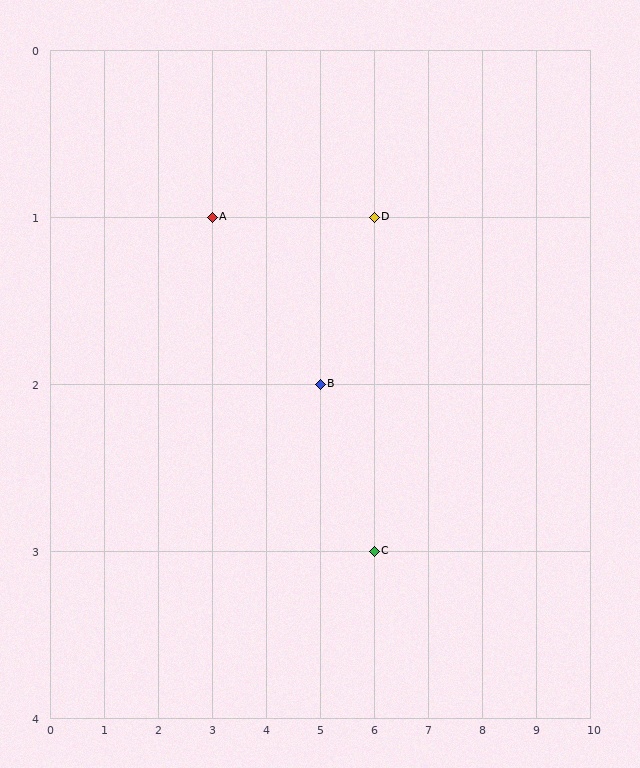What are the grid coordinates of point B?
Point B is at grid coordinates (5, 2).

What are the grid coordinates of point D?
Point D is at grid coordinates (6, 1).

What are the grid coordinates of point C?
Point C is at grid coordinates (6, 3).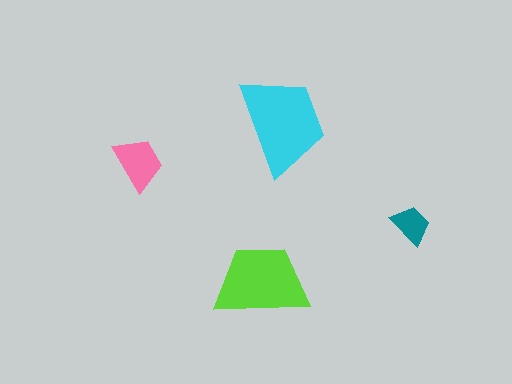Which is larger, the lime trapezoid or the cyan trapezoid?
The cyan one.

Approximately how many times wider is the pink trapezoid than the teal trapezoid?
About 1.5 times wider.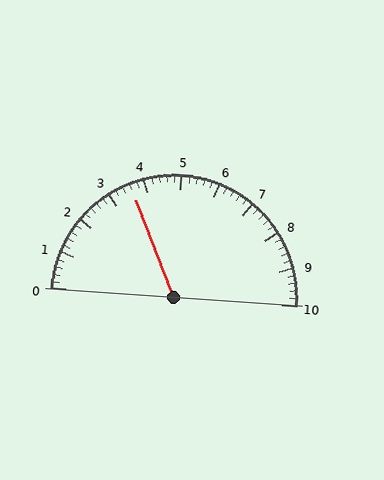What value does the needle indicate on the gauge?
The needle indicates approximately 3.6.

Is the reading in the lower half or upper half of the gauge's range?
The reading is in the lower half of the range (0 to 10).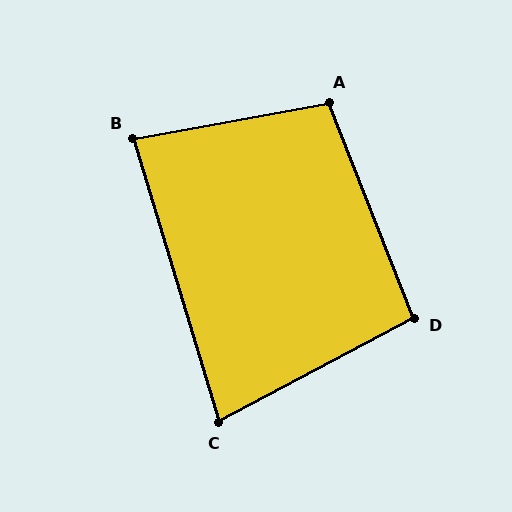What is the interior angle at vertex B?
Approximately 84 degrees (acute).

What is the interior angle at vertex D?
Approximately 96 degrees (obtuse).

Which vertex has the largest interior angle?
A, at approximately 101 degrees.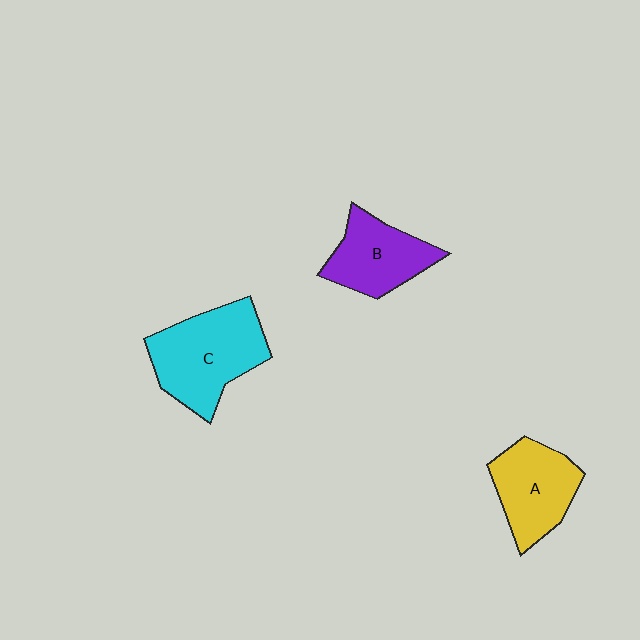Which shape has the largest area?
Shape C (cyan).